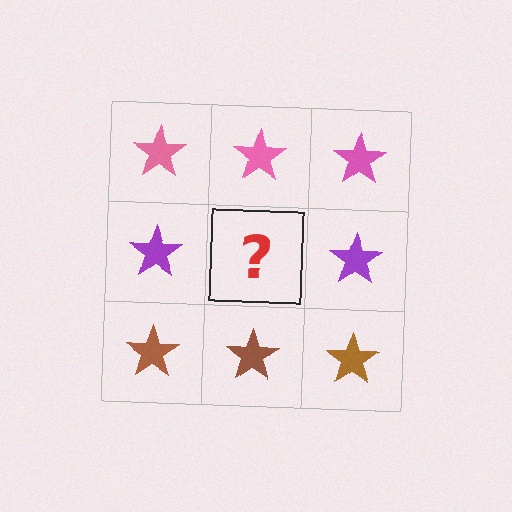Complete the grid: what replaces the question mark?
The question mark should be replaced with a purple star.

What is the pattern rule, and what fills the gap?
The rule is that each row has a consistent color. The gap should be filled with a purple star.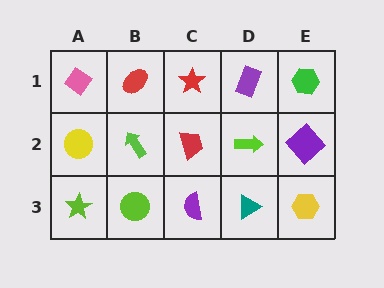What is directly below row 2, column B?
A lime circle.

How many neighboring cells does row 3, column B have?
3.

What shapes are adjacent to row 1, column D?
A lime arrow (row 2, column D), a red star (row 1, column C), a green hexagon (row 1, column E).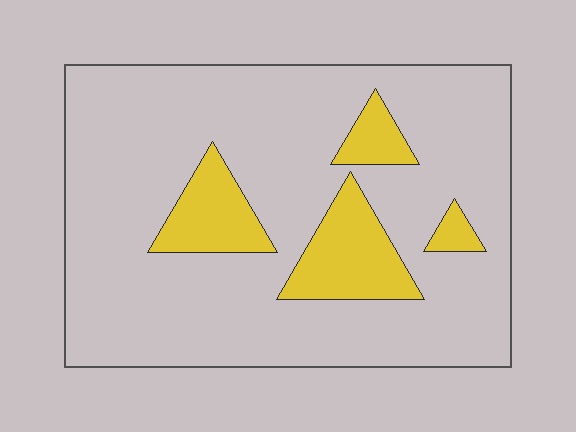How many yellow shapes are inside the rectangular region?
4.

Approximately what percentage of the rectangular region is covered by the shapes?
Approximately 15%.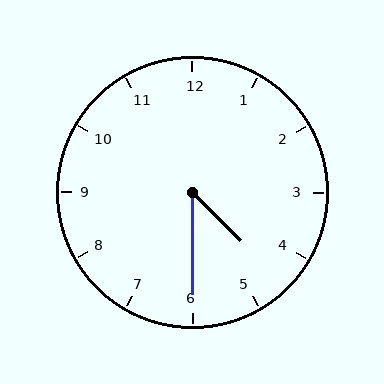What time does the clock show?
4:30.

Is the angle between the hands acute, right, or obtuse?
It is acute.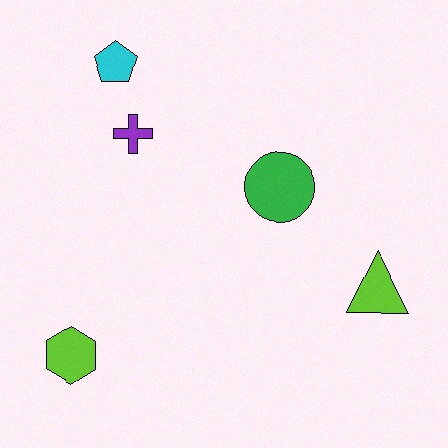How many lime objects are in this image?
There are 2 lime objects.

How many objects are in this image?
There are 5 objects.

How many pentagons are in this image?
There is 1 pentagon.